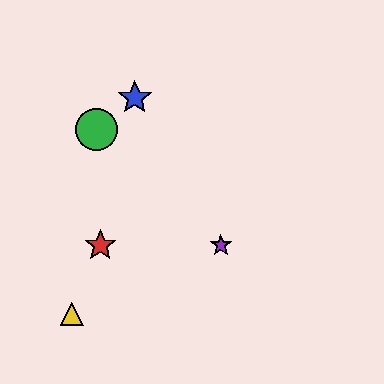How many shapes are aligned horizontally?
2 shapes (the red star, the purple star) are aligned horizontally.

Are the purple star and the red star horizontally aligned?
Yes, both are at y≈245.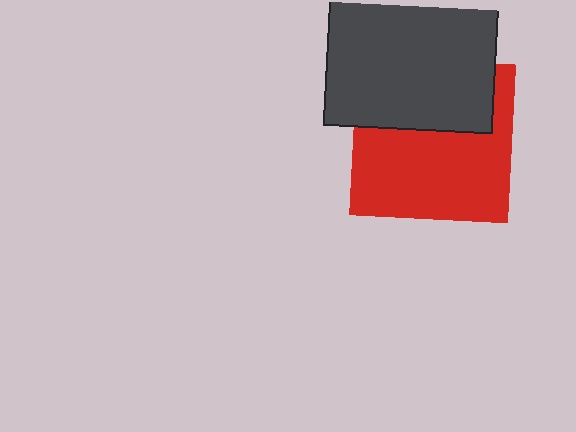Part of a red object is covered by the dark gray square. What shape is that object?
It is a square.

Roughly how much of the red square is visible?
About half of it is visible (roughly 61%).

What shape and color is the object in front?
The object in front is a dark gray square.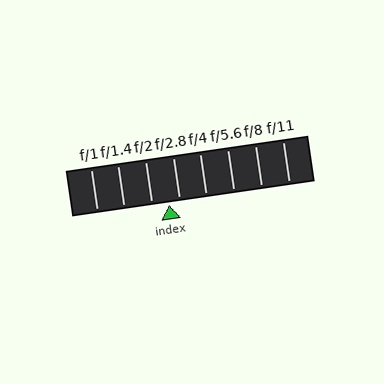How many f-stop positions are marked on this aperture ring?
There are 8 f-stop positions marked.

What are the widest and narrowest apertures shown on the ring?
The widest aperture shown is f/1 and the narrowest is f/11.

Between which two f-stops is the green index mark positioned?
The index mark is between f/2 and f/2.8.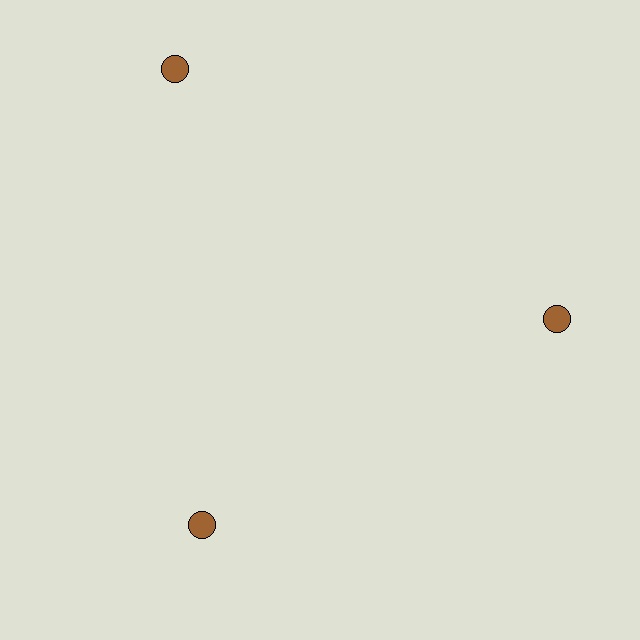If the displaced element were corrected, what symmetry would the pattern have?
It would have 3-fold rotational symmetry — the pattern would map onto itself every 120 degrees.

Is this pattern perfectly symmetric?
No. The 3 brown circles are arranged in a ring, but one element near the 11 o'clock position is pushed outward from the center, breaking the 3-fold rotational symmetry.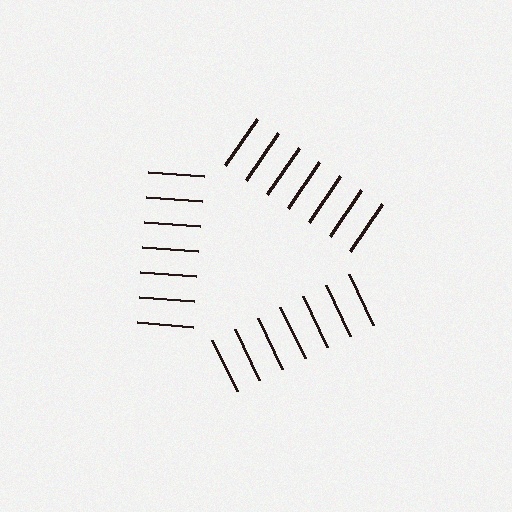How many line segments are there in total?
21 — 7 along each of the 3 edges.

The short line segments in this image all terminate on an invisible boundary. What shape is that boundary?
An illusory triangle — the line segments terminate on its edges but no continuous stroke is drawn.